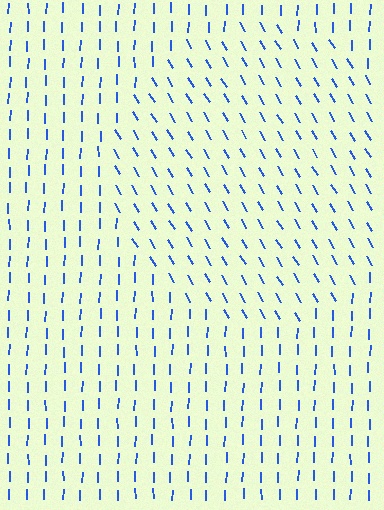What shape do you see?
I see a circle.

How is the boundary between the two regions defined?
The boundary is defined purely by a change in line orientation (approximately 32 degrees difference). All lines are the same color and thickness.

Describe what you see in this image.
The image is filled with small blue line segments. A circle region in the image has lines oriented differently from the surrounding lines, creating a visible texture boundary.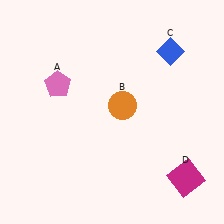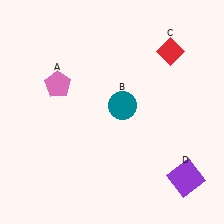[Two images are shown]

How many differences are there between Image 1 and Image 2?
There are 3 differences between the two images.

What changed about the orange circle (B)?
In Image 1, B is orange. In Image 2, it changed to teal.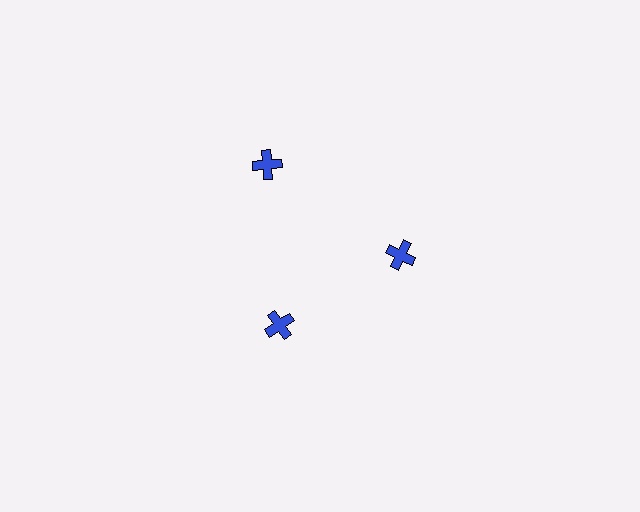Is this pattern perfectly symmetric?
No. The 3 blue crosses are arranged in a ring, but one element near the 11 o'clock position is pushed outward from the center, breaking the 3-fold rotational symmetry.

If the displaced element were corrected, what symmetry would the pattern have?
It would have 3-fold rotational symmetry — the pattern would map onto itself every 120 degrees.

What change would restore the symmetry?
The symmetry would be restored by moving it inward, back onto the ring so that all 3 crosses sit at equal angles and equal distance from the center.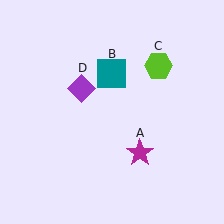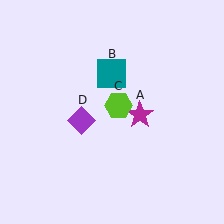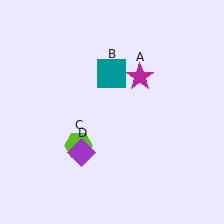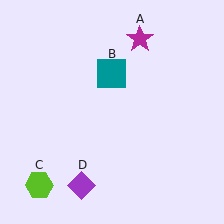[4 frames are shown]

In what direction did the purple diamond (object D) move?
The purple diamond (object D) moved down.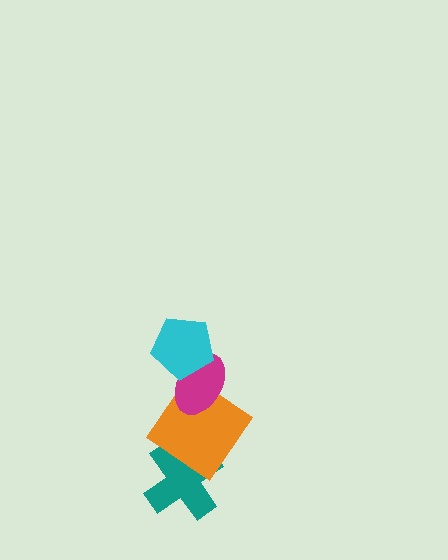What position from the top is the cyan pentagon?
The cyan pentagon is 1st from the top.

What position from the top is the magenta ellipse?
The magenta ellipse is 2nd from the top.